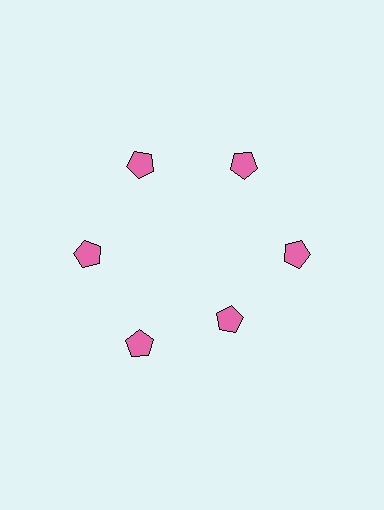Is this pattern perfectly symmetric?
No. The 6 pink pentagons are arranged in a ring, but one element near the 5 o'clock position is pulled inward toward the center, breaking the 6-fold rotational symmetry.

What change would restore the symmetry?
The symmetry would be restored by moving it outward, back onto the ring so that all 6 pentagons sit at equal angles and equal distance from the center.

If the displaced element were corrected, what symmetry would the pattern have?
It would have 6-fold rotational symmetry — the pattern would map onto itself every 60 degrees.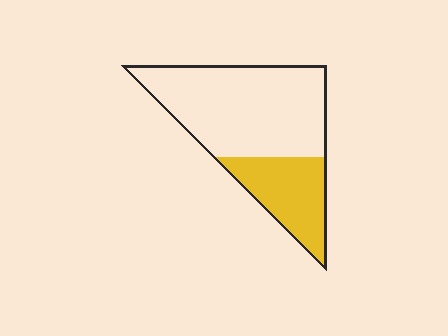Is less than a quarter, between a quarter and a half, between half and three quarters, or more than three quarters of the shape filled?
Between a quarter and a half.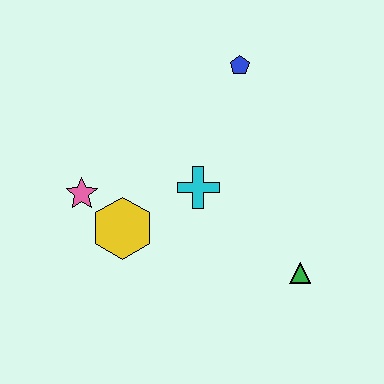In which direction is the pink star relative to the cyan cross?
The pink star is to the left of the cyan cross.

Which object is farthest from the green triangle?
The pink star is farthest from the green triangle.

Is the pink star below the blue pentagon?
Yes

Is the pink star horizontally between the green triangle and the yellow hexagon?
No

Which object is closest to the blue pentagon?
The cyan cross is closest to the blue pentagon.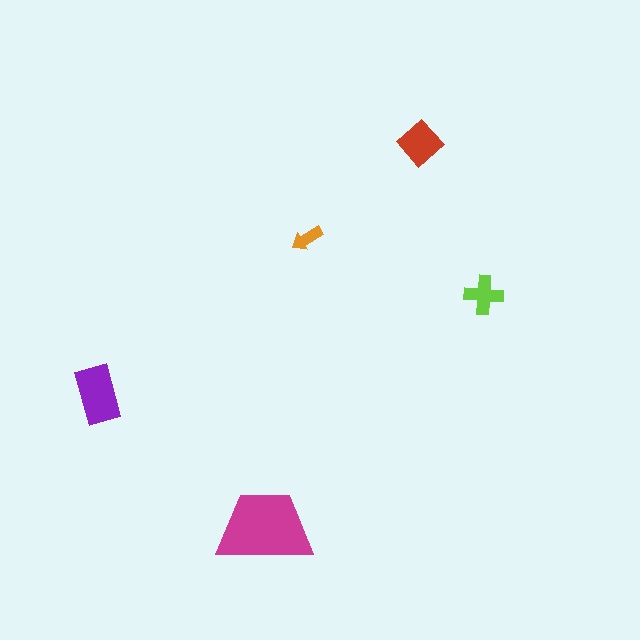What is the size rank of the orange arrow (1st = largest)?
5th.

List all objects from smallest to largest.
The orange arrow, the lime cross, the red diamond, the purple rectangle, the magenta trapezoid.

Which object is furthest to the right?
The lime cross is rightmost.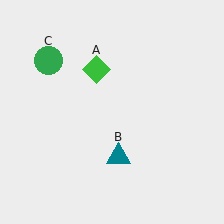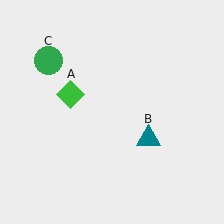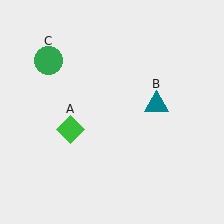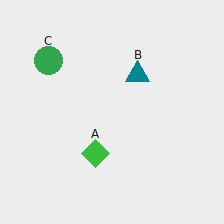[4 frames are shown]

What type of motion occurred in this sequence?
The green diamond (object A), teal triangle (object B) rotated counterclockwise around the center of the scene.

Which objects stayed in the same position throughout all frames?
Green circle (object C) remained stationary.